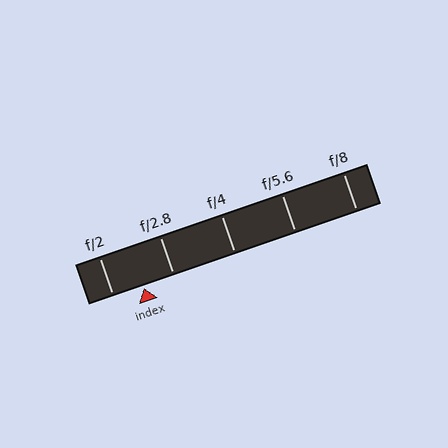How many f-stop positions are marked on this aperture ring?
There are 5 f-stop positions marked.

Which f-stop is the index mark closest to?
The index mark is closest to f/2.8.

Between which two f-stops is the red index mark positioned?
The index mark is between f/2 and f/2.8.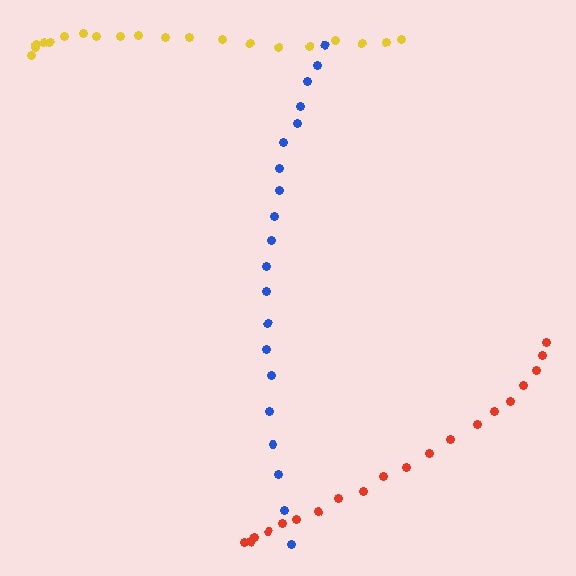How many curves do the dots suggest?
There are 3 distinct paths.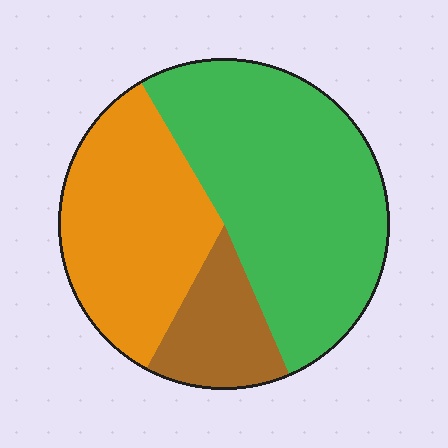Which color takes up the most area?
Green, at roughly 50%.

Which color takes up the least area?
Brown, at roughly 15%.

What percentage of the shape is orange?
Orange covers roughly 35% of the shape.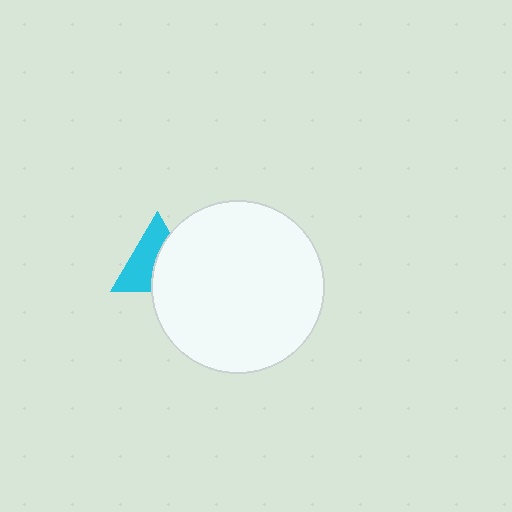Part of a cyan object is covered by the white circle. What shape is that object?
It is a triangle.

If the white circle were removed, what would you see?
You would see the complete cyan triangle.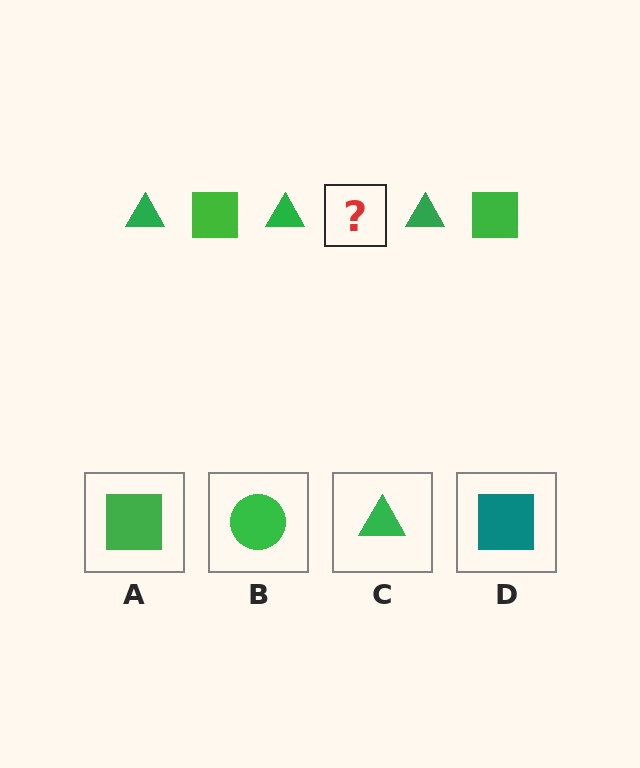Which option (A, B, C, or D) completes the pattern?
A.